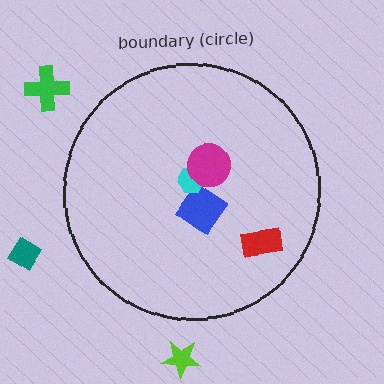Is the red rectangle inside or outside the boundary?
Inside.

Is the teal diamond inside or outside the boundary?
Outside.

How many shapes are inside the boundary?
4 inside, 3 outside.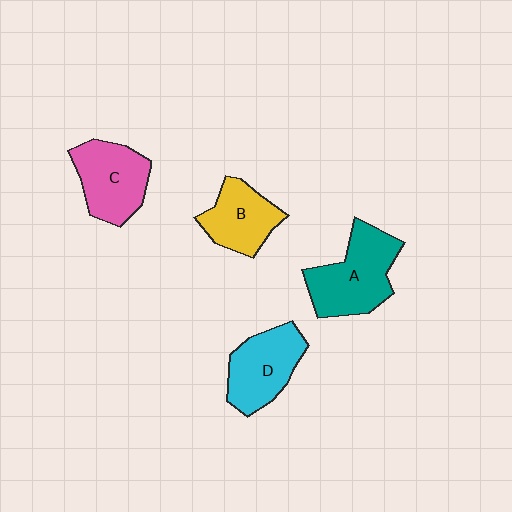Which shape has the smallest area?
Shape B (yellow).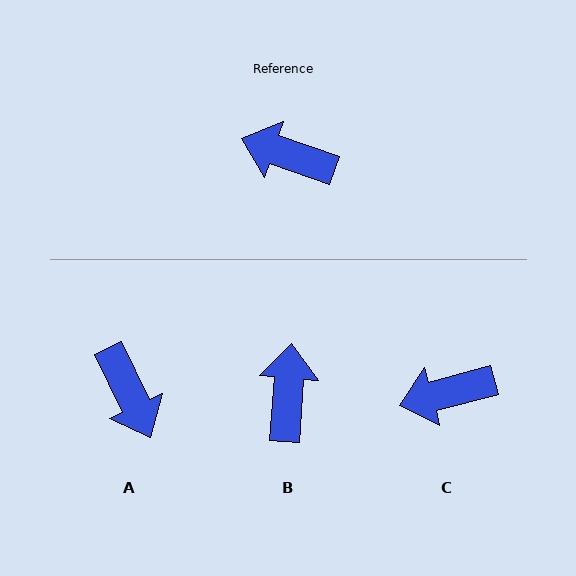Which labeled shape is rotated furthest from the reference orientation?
A, about 134 degrees away.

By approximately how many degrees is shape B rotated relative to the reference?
Approximately 75 degrees clockwise.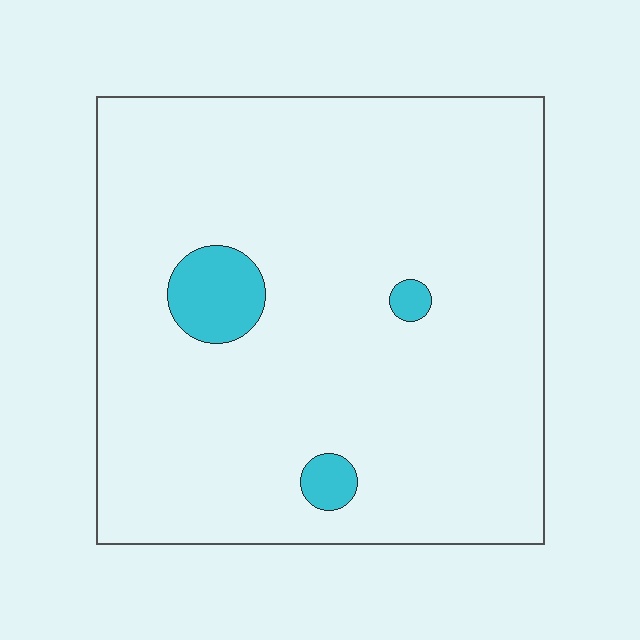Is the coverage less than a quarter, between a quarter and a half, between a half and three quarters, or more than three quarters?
Less than a quarter.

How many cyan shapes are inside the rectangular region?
3.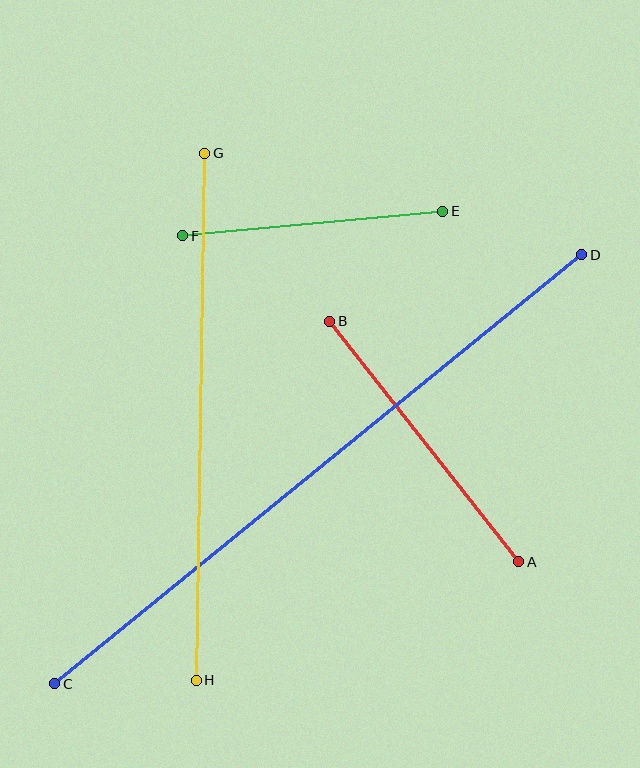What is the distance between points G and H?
The distance is approximately 527 pixels.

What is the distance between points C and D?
The distance is approximately 679 pixels.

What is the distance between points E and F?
The distance is approximately 261 pixels.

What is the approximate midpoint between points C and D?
The midpoint is at approximately (318, 469) pixels.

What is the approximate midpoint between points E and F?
The midpoint is at approximately (313, 223) pixels.